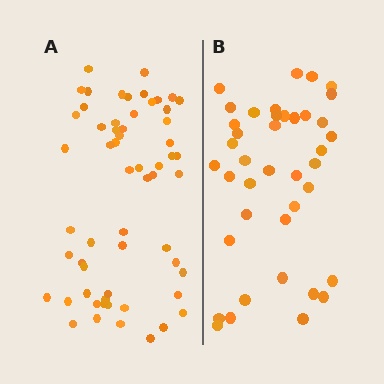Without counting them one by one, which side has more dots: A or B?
Region A (the left region) has more dots.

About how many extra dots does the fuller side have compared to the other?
Region A has approximately 20 more dots than region B.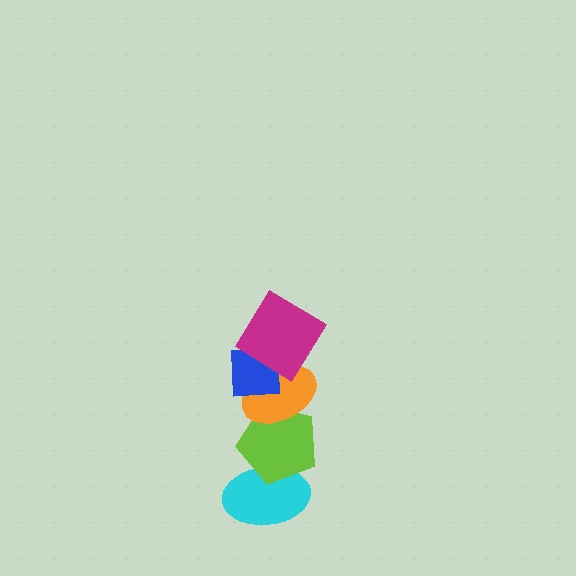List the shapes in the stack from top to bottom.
From top to bottom: the magenta diamond, the blue square, the orange ellipse, the lime pentagon, the cyan ellipse.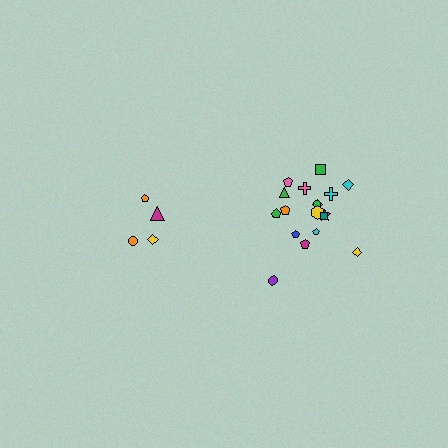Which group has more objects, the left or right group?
The right group.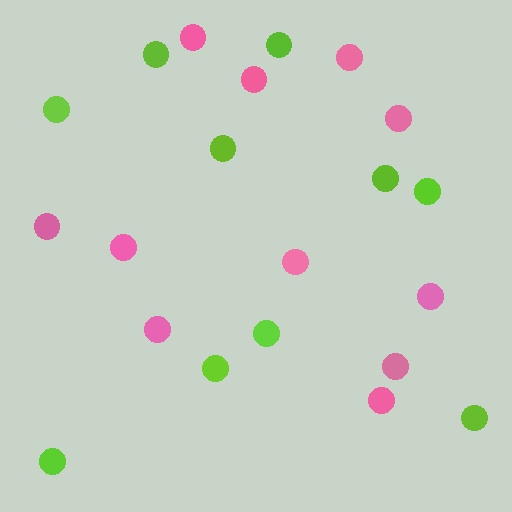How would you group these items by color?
There are 2 groups: one group of pink circles (11) and one group of lime circles (10).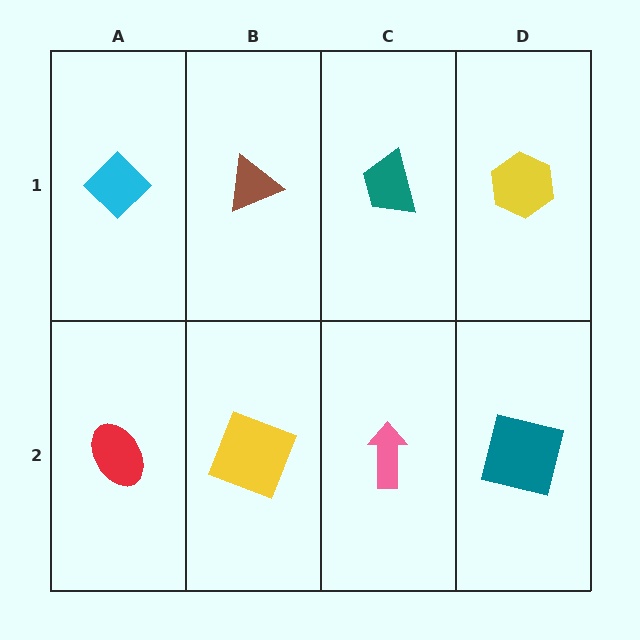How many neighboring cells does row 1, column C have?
3.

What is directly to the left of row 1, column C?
A brown triangle.